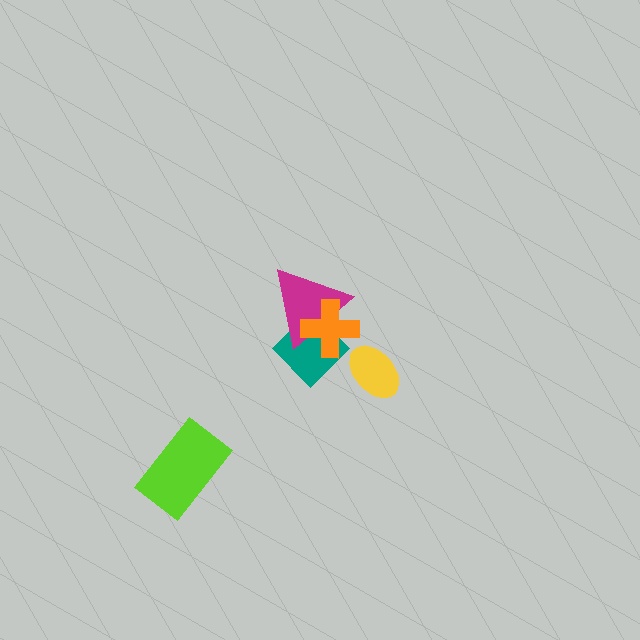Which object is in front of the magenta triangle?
The orange cross is in front of the magenta triangle.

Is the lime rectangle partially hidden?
No, no other shape covers it.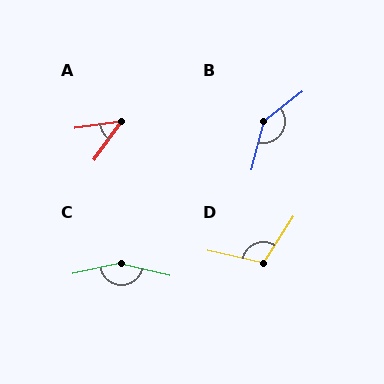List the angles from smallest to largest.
A (47°), D (110°), B (142°), C (155°).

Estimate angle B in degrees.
Approximately 142 degrees.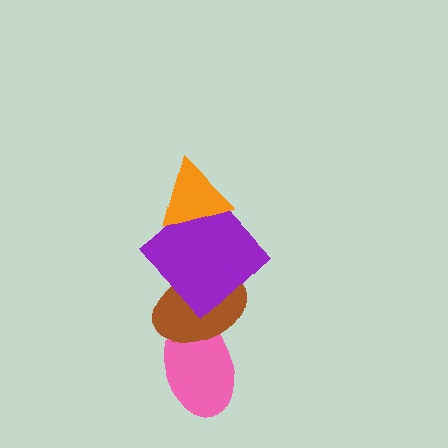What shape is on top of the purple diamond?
The orange triangle is on top of the purple diamond.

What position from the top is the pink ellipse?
The pink ellipse is 4th from the top.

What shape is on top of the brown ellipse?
The purple diamond is on top of the brown ellipse.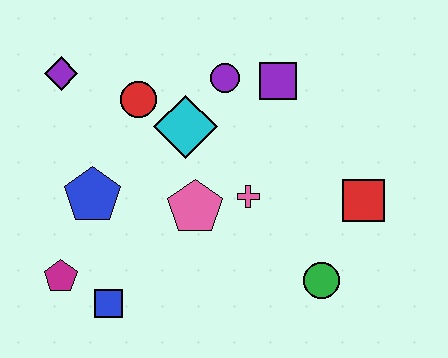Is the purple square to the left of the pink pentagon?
No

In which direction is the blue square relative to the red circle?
The blue square is below the red circle.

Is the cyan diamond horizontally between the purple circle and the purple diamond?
Yes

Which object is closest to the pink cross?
The pink pentagon is closest to the pink cross.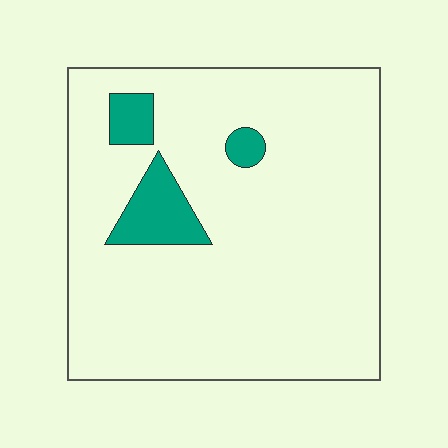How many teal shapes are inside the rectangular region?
3.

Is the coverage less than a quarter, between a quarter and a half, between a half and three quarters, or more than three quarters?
Less than a quarter.